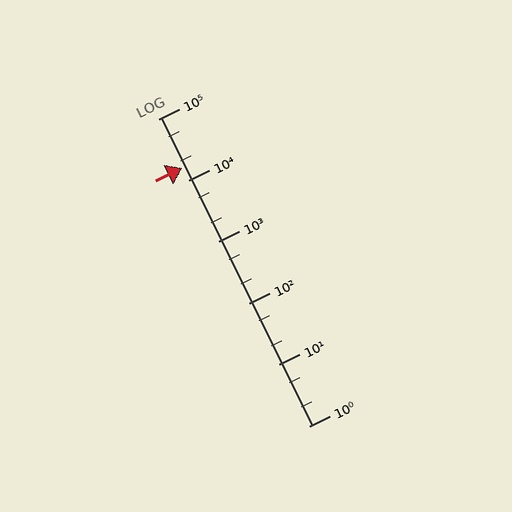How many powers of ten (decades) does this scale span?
The scale spans 5 decades, from 1 to 100000.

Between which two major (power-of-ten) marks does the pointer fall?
The pointer is between 10000 and 100000.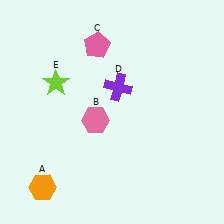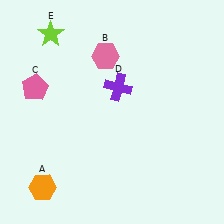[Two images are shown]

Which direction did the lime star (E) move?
The lime star (E) moved up.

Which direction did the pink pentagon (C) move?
The pink pentagon (C) moved left.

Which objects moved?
The objects that moved are: the pink hexagon (B), the pink pentagon (C), the lime star (E).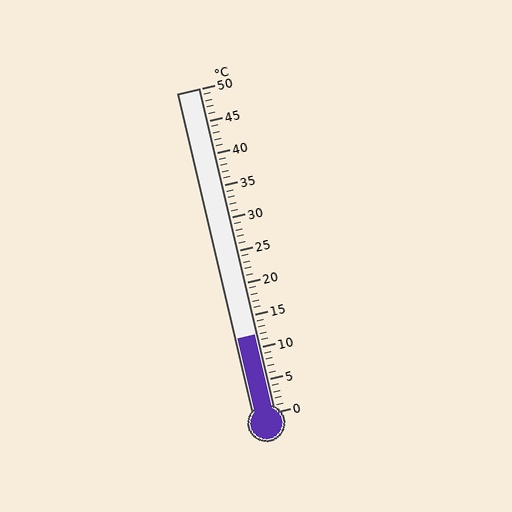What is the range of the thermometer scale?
The thermometer scale ranges from 0°C to 50°C.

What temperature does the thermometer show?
The thermometer shows approximately 12°C.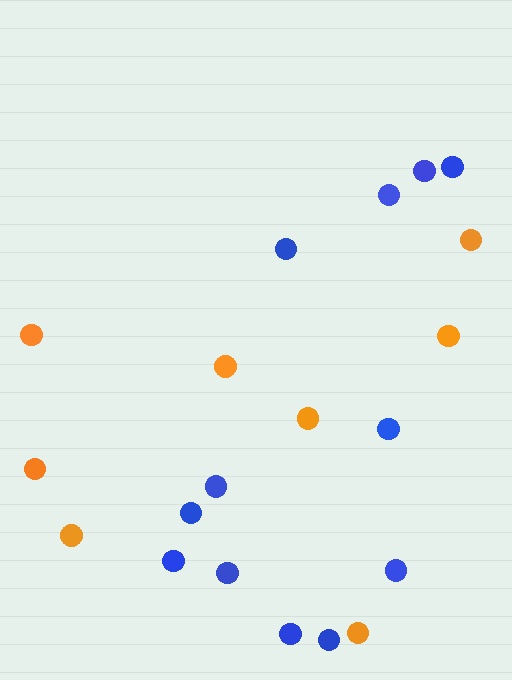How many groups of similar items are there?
There are 2 groups: one group of orange circles (8) and one group of blue circles (12).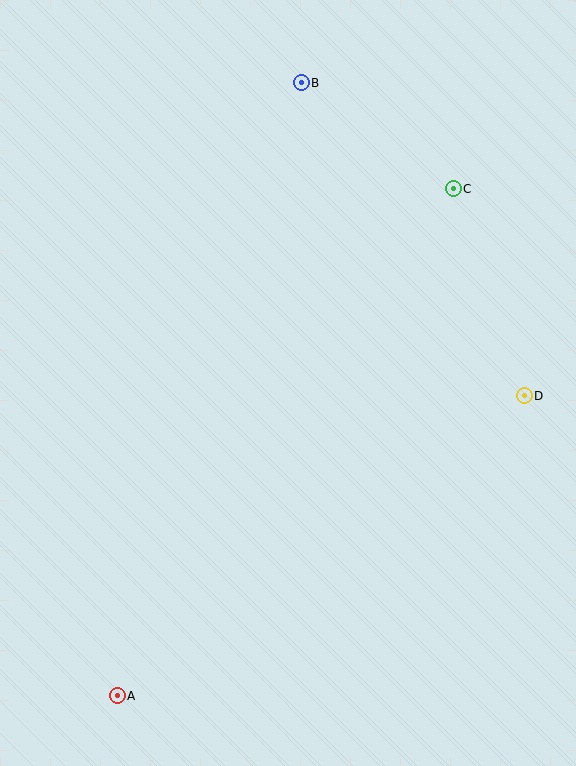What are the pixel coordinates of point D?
Point D is at (524, 396).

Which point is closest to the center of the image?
Point D at (524, 396) is closest to the center.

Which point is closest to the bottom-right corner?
Point D is closest to the bottom-right corner.